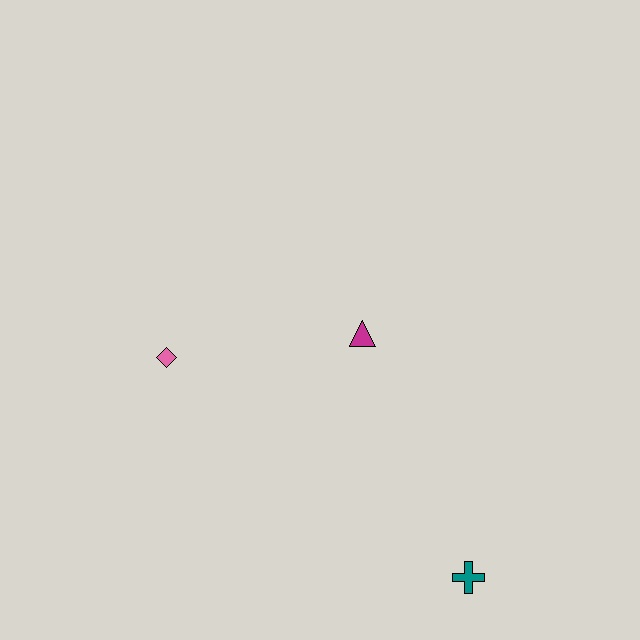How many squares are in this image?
There are no squares.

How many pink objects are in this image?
There is 1 pink object.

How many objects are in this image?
There are 3 objects.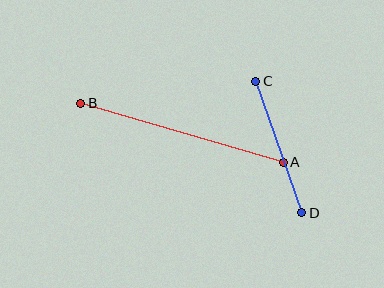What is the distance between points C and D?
The distance is approximately 139 pixels.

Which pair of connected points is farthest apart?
Points A and B are farthest apart.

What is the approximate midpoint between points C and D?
The midpoint is at approximately (279, 147) pixels.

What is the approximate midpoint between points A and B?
The midpoint is at approximately (182, 133) pixels.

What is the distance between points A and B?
The distance is approximately 210 pixels.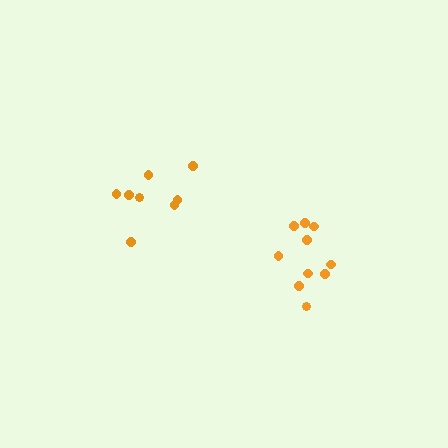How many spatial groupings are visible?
There are 2 spatial groupings.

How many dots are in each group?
Group 1: 10 dots, Group 2: 8 dots (18 total).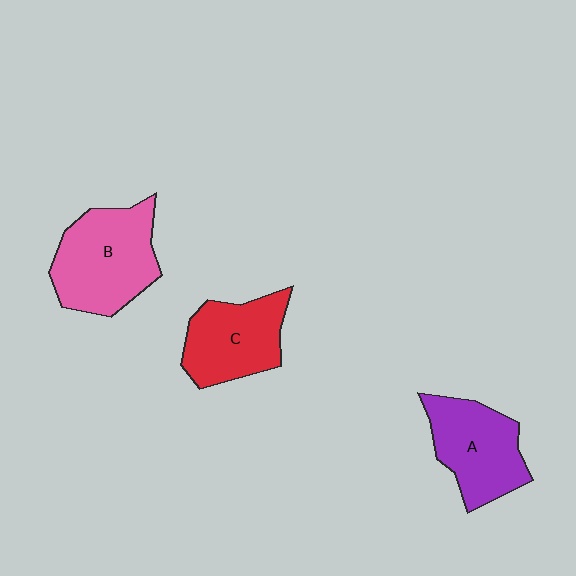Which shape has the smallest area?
Shape C (red).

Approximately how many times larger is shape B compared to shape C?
Approximately 1.2 times.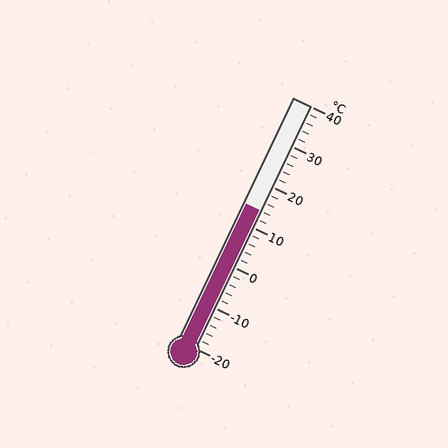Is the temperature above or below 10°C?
The temperature is above 10°C.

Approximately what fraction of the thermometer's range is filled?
The thermometer is filled to approximately 55% of its range.